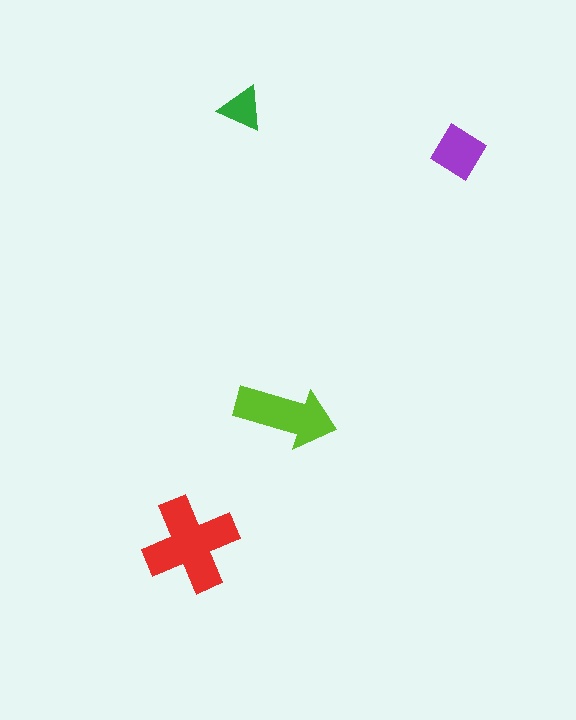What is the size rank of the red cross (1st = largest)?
1st.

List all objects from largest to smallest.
The red cross, the lime arrow, the purple diamond, the green triangle.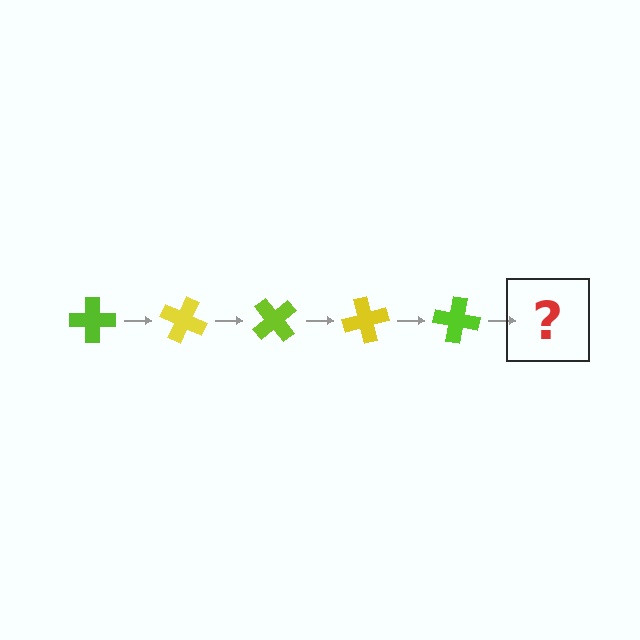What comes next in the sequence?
The next element should be a yellow cross, rotated 125 degrees from the start.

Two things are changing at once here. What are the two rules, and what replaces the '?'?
The two rules are that it rotates 25 degrees each step and the color cycles through lime and yellow. The '?' should be a yellow cross, rotated 125 degrees from the start.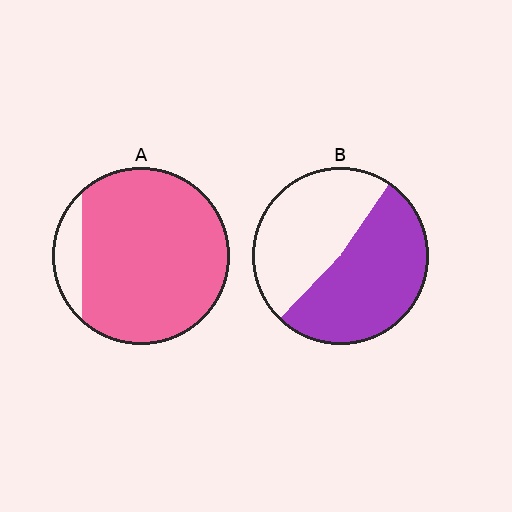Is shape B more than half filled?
Roughly half.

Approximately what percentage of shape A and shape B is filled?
A is approximately 90% and B is approximately 55%.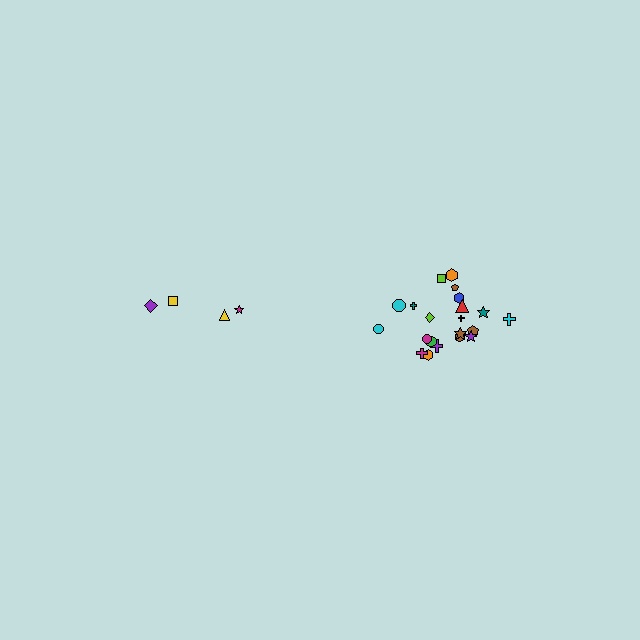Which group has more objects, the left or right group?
The right group.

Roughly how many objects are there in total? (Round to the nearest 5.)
Roughly 25 objects in total.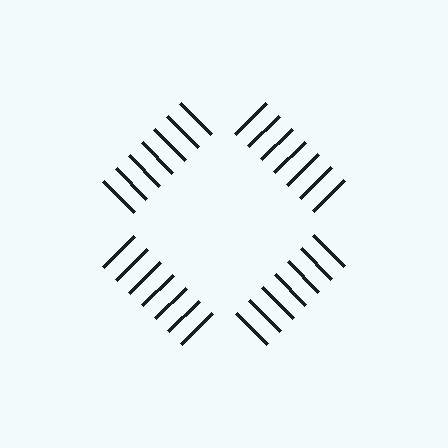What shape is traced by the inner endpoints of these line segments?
An illusory square — the line segments terminate on its edges but no continuous stroke is drawn.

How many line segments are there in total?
28 — 7 along each of the 4 edges.